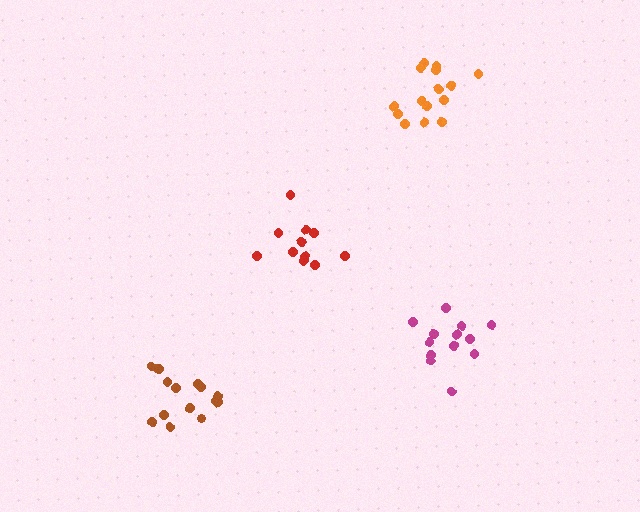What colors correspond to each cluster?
The clusters are colored: brown, orange, red, magenta.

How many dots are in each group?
Group 1: 14 dots, Group 2: 15 dots, Group 3: 11 dots, Group 4: 13 dots (53 total).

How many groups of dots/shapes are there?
There are 4 groups.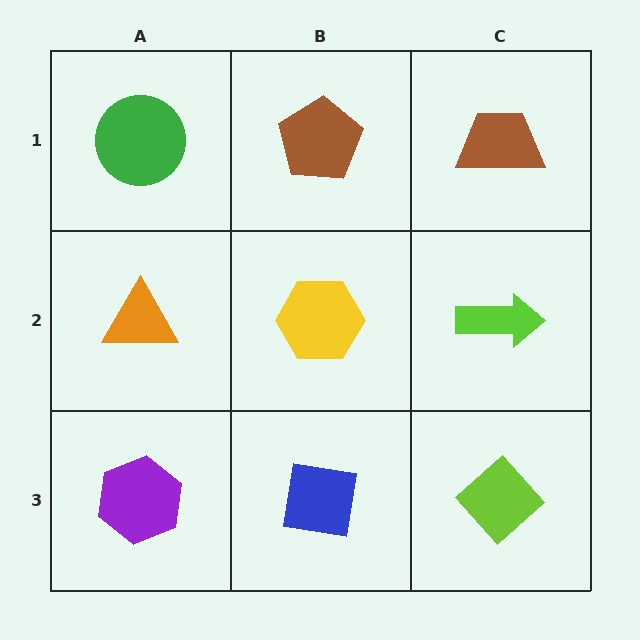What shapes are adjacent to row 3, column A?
An orange triangle (row 2, column A), a blue square (row 3, column B).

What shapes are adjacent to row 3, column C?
A lime arrow (row 2, column C), a blue square (row 3, column B).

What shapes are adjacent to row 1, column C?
A lime arrow (row 2, column C), a brown pentagon (row 1, column B).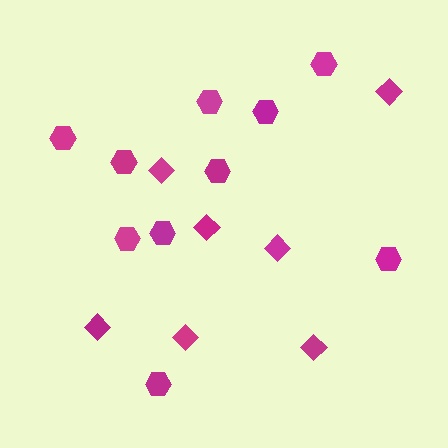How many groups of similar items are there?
There are 2 groups: one group of hexagons (10) and one group of diamonds (7).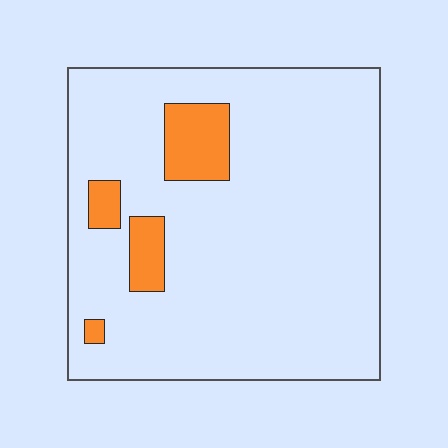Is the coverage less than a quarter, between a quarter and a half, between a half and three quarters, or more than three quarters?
Less than a quarter.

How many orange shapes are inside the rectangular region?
4.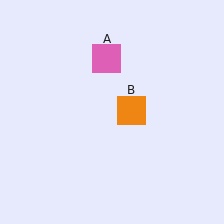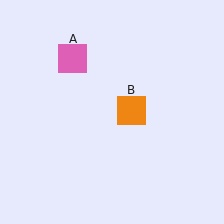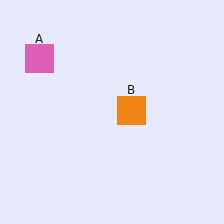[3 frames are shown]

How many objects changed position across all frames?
1 object changed position: pink square (object A).